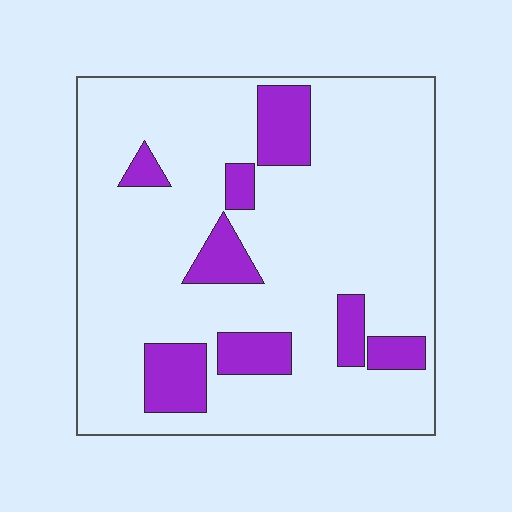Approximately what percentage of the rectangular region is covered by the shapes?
Approximately 15%.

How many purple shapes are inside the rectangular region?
8.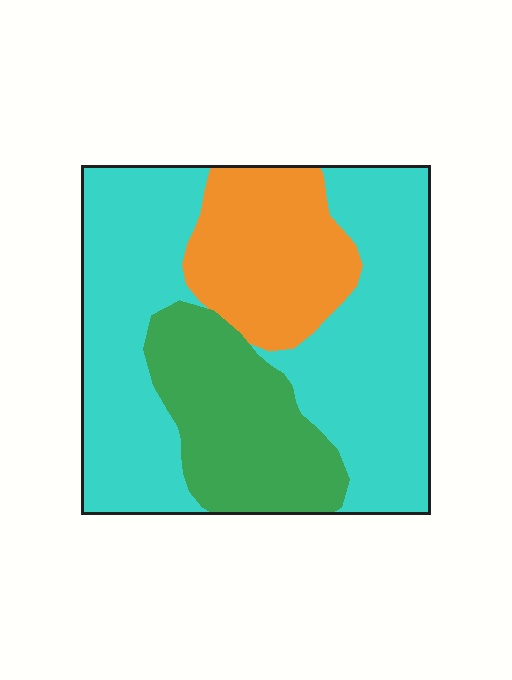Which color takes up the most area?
Cyan, at roughly 60%.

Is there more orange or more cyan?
Cyan.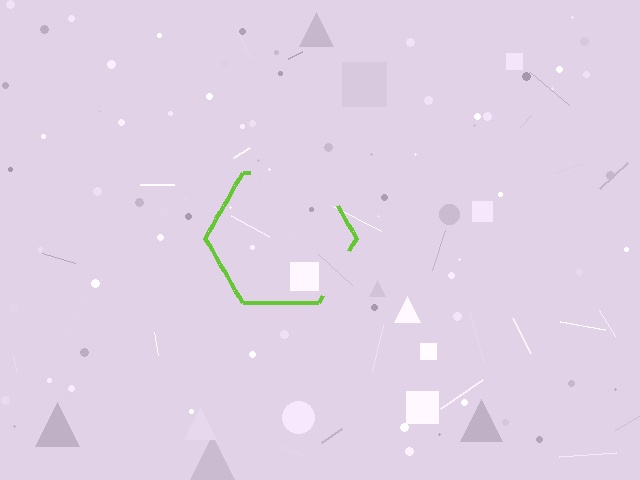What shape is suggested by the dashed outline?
The dashed outline suggests a hexagon.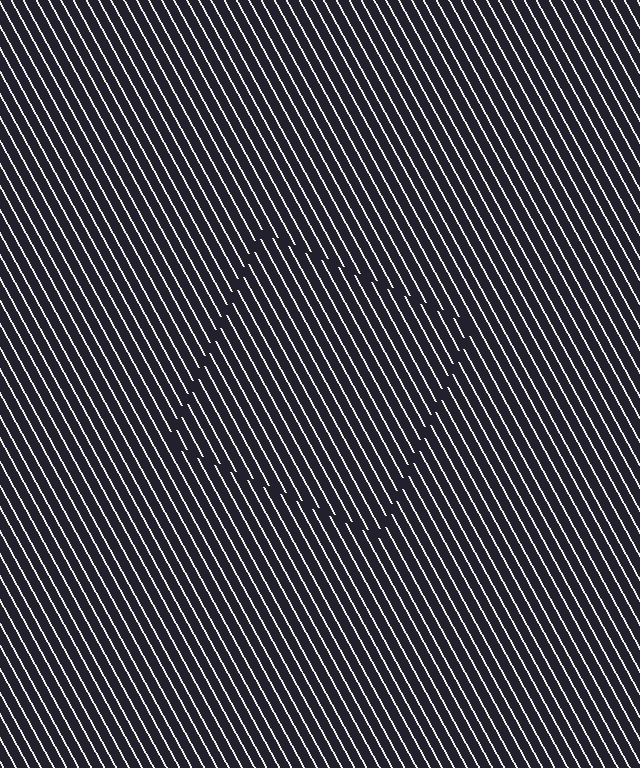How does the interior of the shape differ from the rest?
The interior of the shape contains the same grating, shifted by half a period — the contour is defined by the phase discontinuity where line-ends from the inner and outer gratings abut.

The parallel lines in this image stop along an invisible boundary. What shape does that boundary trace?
An illusory square. The interior of the shape contains the same grating, shifted by half a period — the contour is defined by the phase discontinuity where line-ends from the inner and outer gratings abut.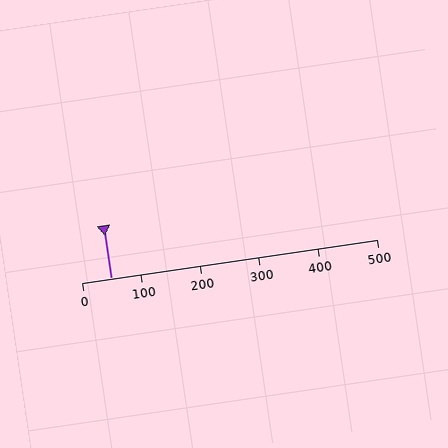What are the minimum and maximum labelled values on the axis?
The axis runs from 0 to 500.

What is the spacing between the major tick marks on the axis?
The major ticks are spaced 100 apart.